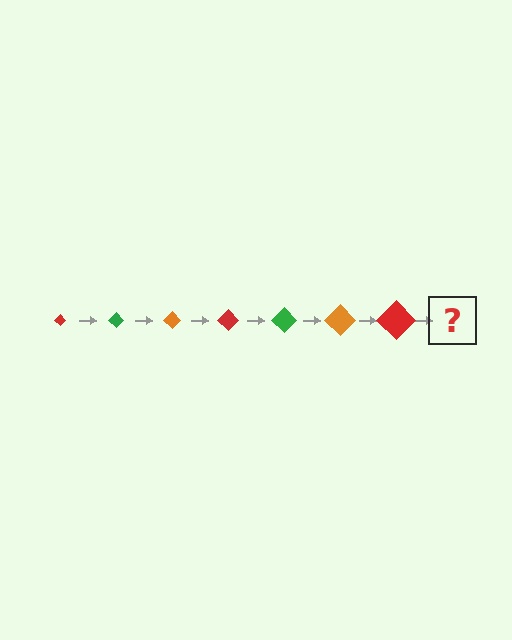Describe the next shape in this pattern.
It should be a green diamond, larger than the previous one.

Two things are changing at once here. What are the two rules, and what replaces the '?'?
The two rules are that the diamond grows larger each step and the color cycles through red, green, and orange. The '?' should be a green diamond, larger than the previous one.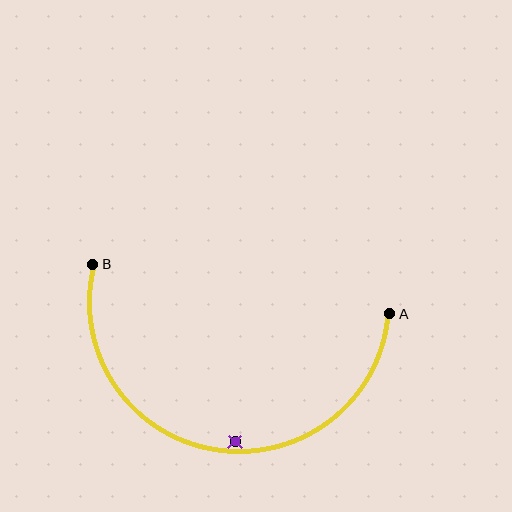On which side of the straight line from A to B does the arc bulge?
The arc bulges below the straight line connecting A and B.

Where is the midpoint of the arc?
The arc midpoint is the point on the curve farthest from the straight line joining A and B. It sits below that line.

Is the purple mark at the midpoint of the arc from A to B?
No — the purple mark does not lie on the arc at all. It sits slightly inside the curve.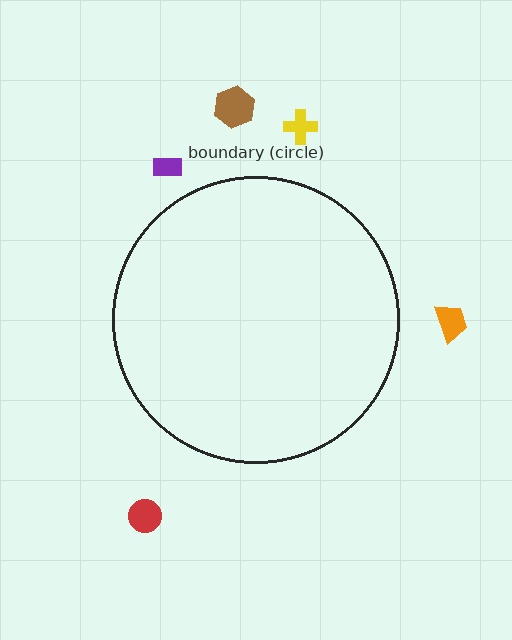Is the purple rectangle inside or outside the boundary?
Outside.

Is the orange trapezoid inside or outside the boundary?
Outside.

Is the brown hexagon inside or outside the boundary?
Outside.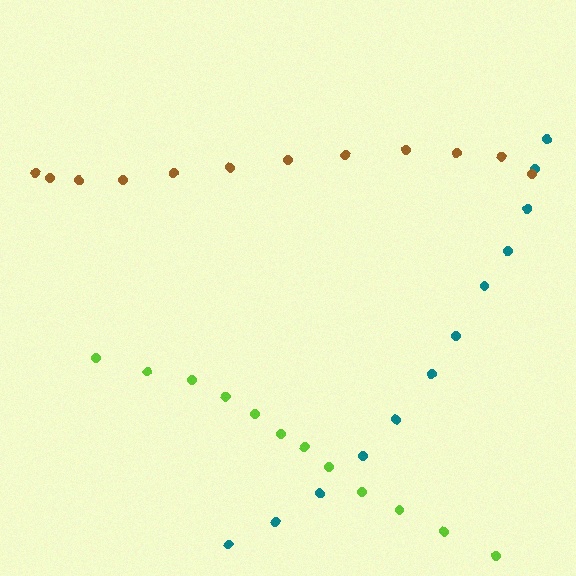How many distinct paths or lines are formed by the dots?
There are 3 distinct paths.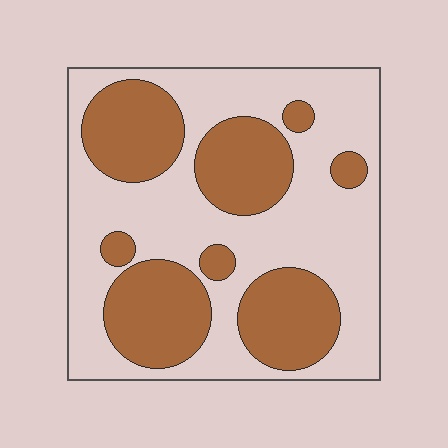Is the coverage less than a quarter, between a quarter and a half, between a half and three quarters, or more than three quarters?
Between a quarter and a half.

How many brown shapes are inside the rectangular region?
8.